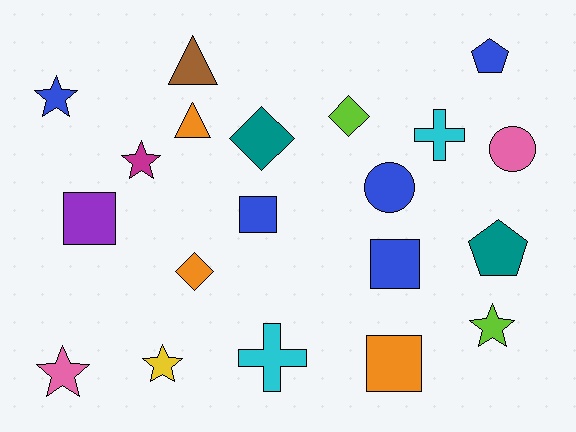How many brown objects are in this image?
There is 1 brown object.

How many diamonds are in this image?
There are 3 diamonds.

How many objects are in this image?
There are 20 objects.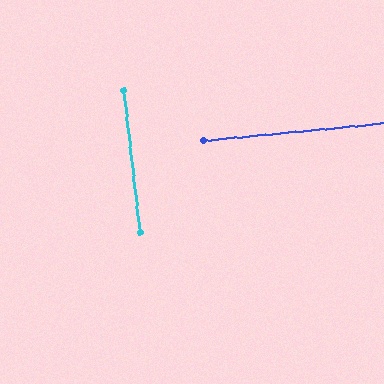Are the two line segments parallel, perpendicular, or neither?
Perpendicular — they meet at approximately 89°.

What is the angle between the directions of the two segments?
Approximately 89 degrees.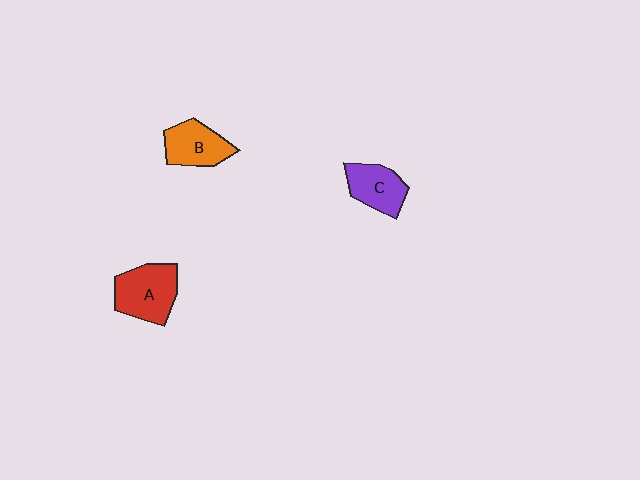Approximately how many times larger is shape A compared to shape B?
Approximately 1.2 times.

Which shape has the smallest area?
Shape C (purple).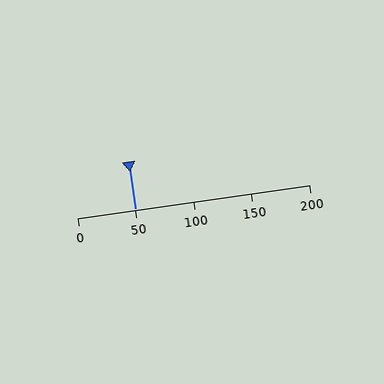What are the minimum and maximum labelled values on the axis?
The axis runs from 0 to 200.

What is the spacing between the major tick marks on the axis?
The major ticks are spaced 50 apart.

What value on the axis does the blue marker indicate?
The marker indicates approximately 50.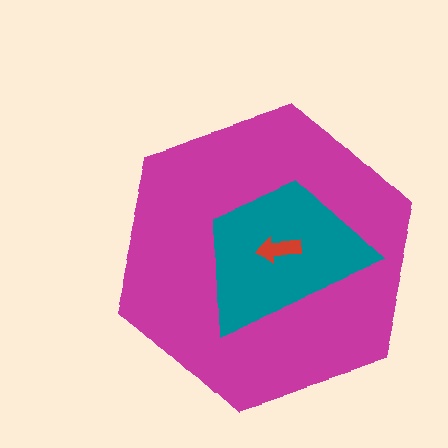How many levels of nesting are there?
3.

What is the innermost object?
The red arrow.